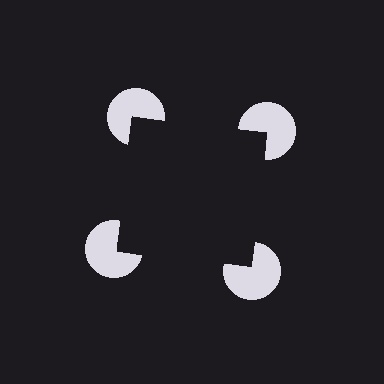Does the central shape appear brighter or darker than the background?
It typically appears slightly darker than the background, even though no actual brightness change is drawn.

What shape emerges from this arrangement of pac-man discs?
An illusory square — its edges are inferred from the aligned wedge cuts in the pac-man discs, not physically drawn.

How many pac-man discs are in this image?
There are 4 — one at each vertex of the illusory square.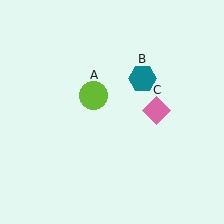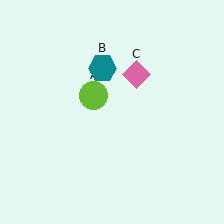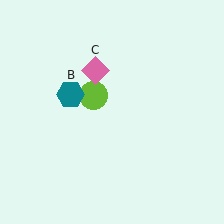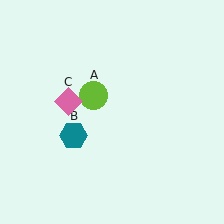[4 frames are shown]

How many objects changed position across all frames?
2 objects changed position: teal hexagon (object B), pink diamond (object C).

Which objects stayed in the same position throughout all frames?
Lime circle (object A) remained stationary.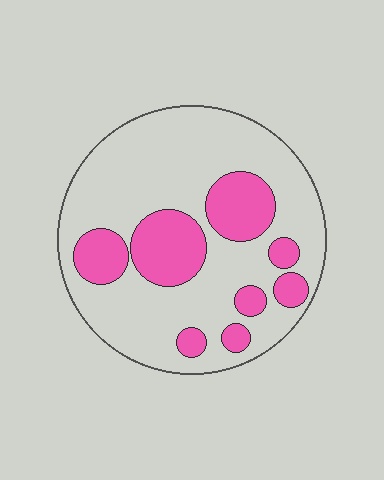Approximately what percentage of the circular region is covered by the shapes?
Approximately 25%.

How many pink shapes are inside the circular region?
8.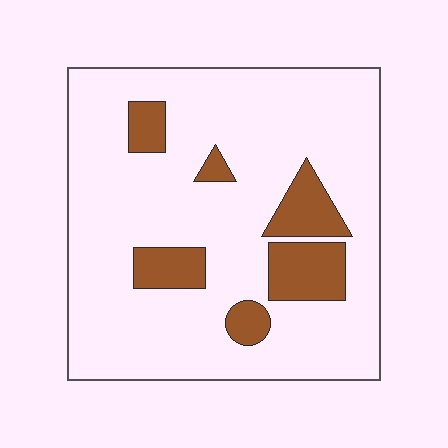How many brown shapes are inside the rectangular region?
6.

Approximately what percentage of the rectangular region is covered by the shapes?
Approximately 15%.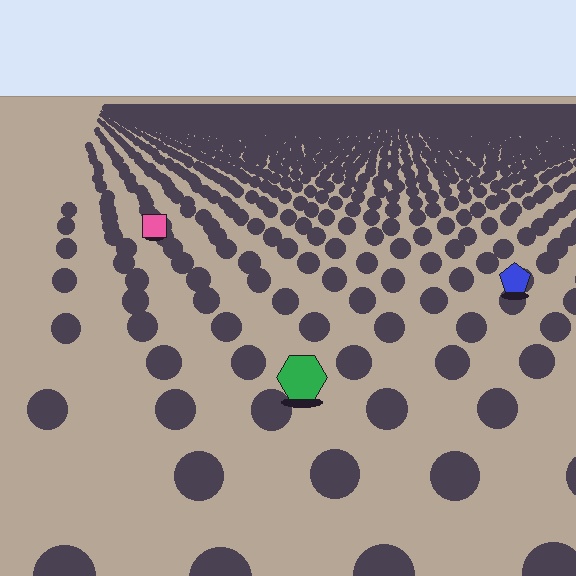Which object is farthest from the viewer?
The pink square is farthest from the viewer. It appears smaller and the ground texture around it is denser.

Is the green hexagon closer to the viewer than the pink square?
Yes. The green hexagon is closer — you can tell from the texture gradient: the ground texture is coarser near it.